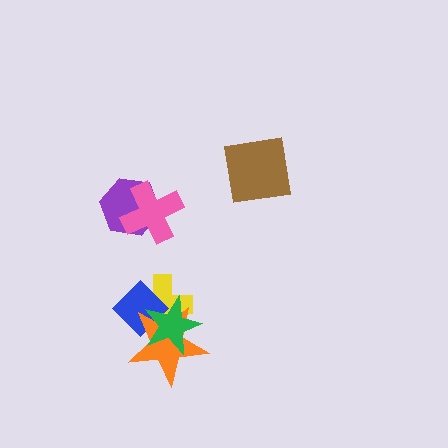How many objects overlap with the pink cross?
1 object overlaps with the pink cross.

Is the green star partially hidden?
No, no other shape covers it.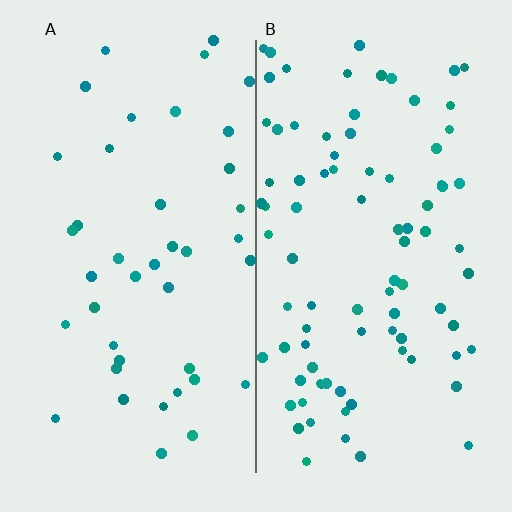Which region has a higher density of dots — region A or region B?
B (the right).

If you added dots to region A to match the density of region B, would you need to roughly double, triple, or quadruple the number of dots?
Approximately double.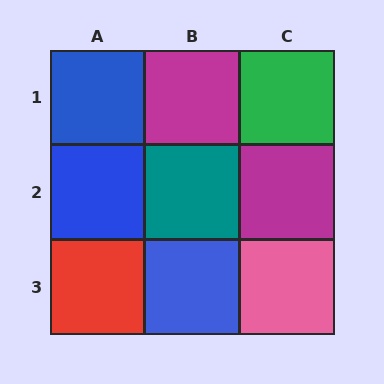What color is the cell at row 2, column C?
Magenta.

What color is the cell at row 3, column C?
Pink.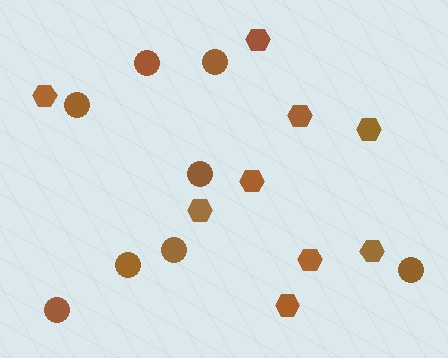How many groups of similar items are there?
There are 2 groups: one group of hexagons (9) and one group of circles (8).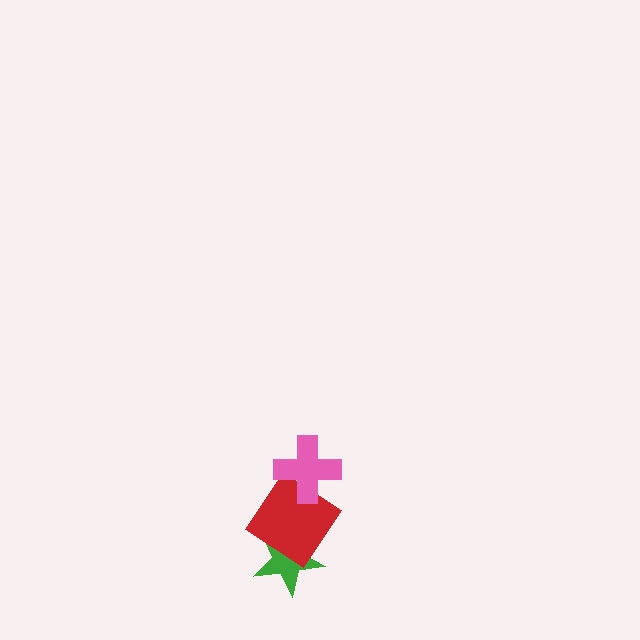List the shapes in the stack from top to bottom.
From top to bottom: the pink cross, the red diamond, the green star.